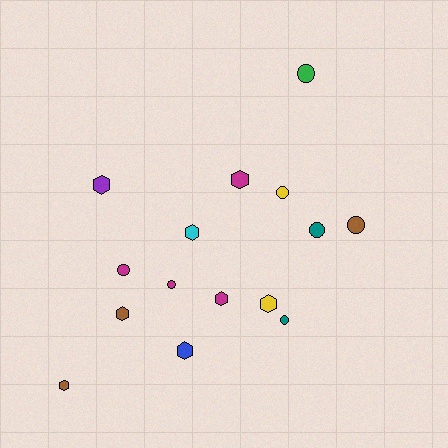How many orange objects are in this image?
There are no orange objects.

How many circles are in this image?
There are 7 circles.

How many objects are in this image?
There are 15 objects.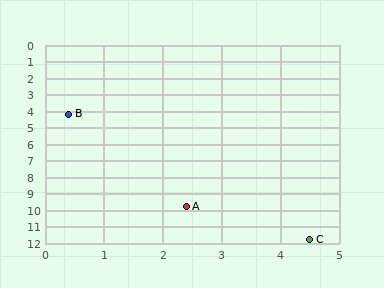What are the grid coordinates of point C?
Point C is at approximately (4.5, 11.8).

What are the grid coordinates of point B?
Point B is at approximately (0.4, 4.2).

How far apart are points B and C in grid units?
Points B and C are about 8.6 grid units apart.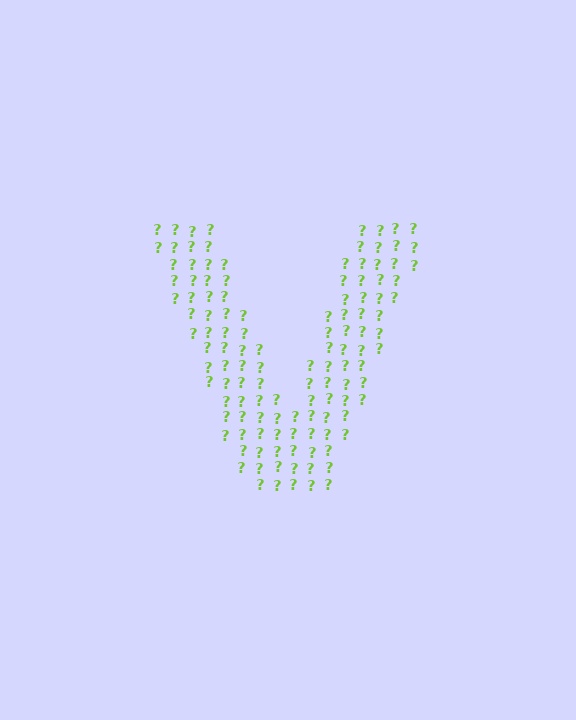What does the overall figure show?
The overall figure shows the letter V.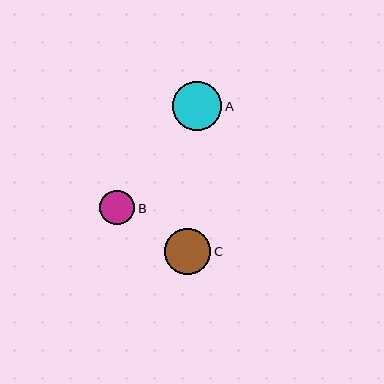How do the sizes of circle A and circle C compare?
Circle A and circle C are approximately the same size.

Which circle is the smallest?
Circle B is the smallest with a size of approximately 35 pixels.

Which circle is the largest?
Circle A is the largest with a size of approximately 50 pixels.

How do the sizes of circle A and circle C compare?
Circle A and circle C are approximately the same size.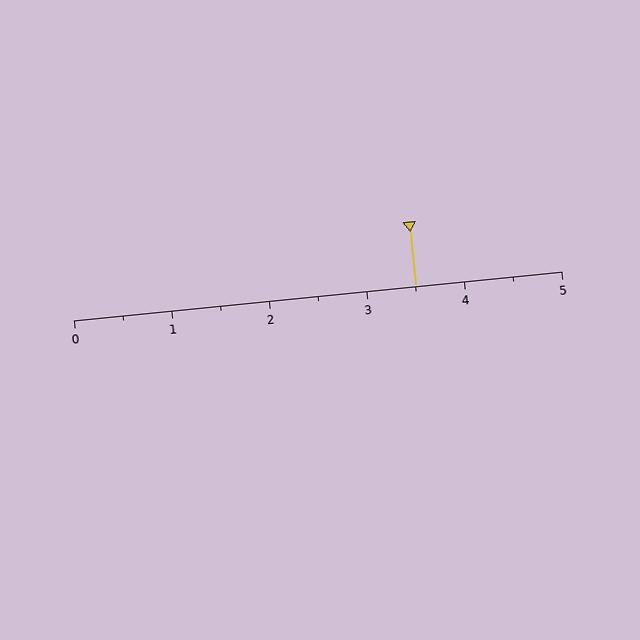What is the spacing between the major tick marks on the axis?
The major ticks are spaced 1 apart.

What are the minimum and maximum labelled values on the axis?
The axis runs from 0 to 5.